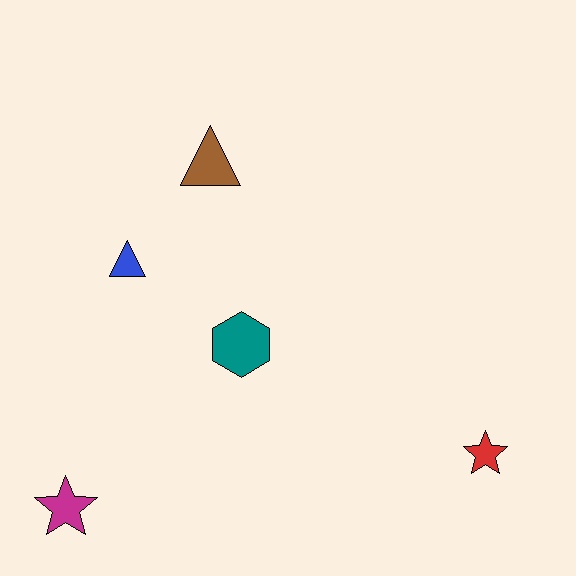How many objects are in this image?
There are 5 objects.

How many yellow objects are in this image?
There are no yellow objects.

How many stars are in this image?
There are 2 stars.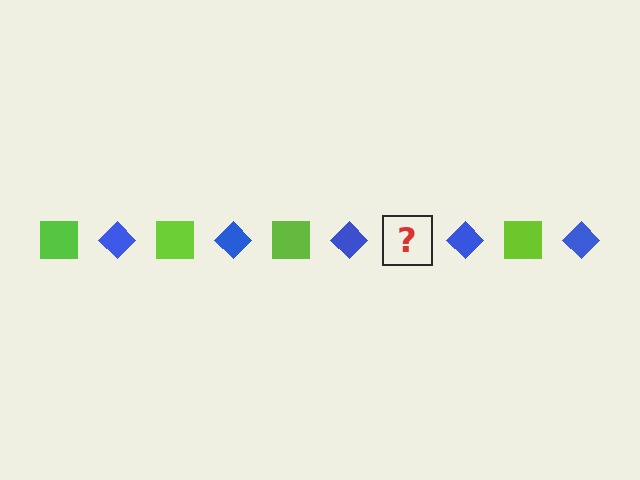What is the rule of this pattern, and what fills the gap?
The rule is that the pattern alternates between lime square and blue diamond. The gap should be filled with a lime square.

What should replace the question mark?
The question mark should be replaced with a lime square.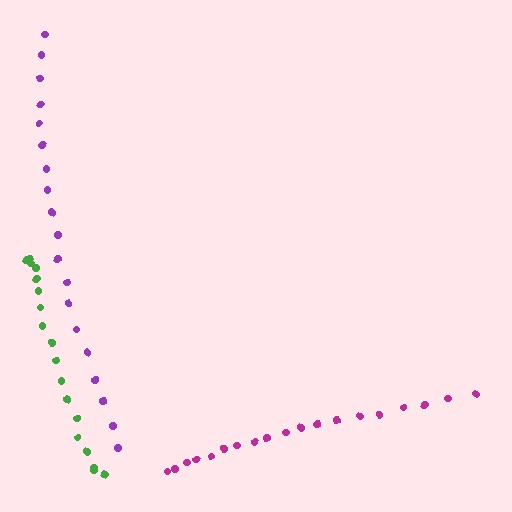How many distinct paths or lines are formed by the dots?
There are 3 distinct paths.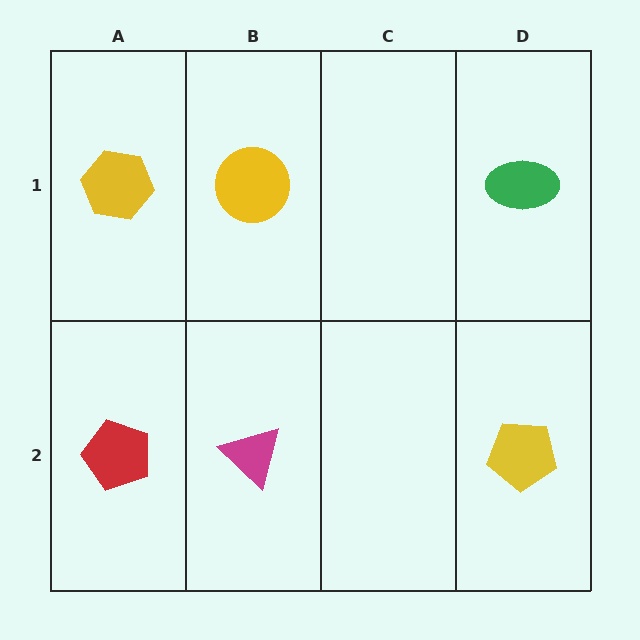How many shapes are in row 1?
3 shapes.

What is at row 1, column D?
A green ellipse.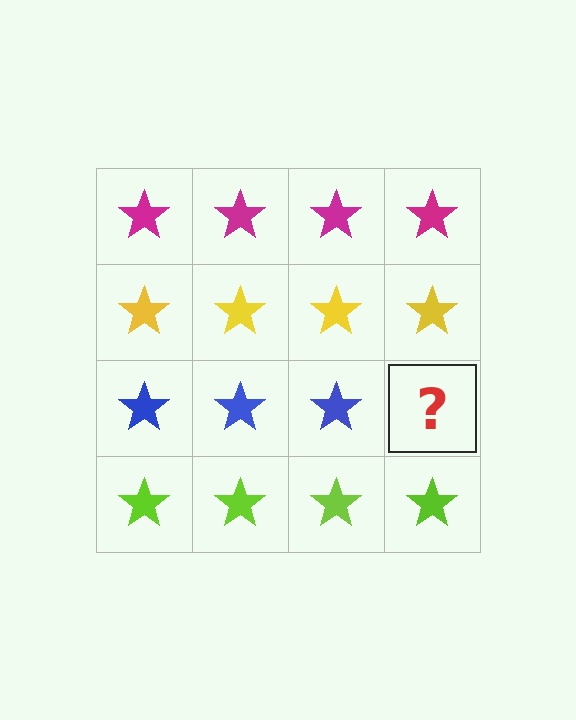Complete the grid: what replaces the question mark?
The question mark should be replaced with a blue star.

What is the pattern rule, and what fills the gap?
The rule is that each row has a consistent color. The gap should be filled with a blue star.